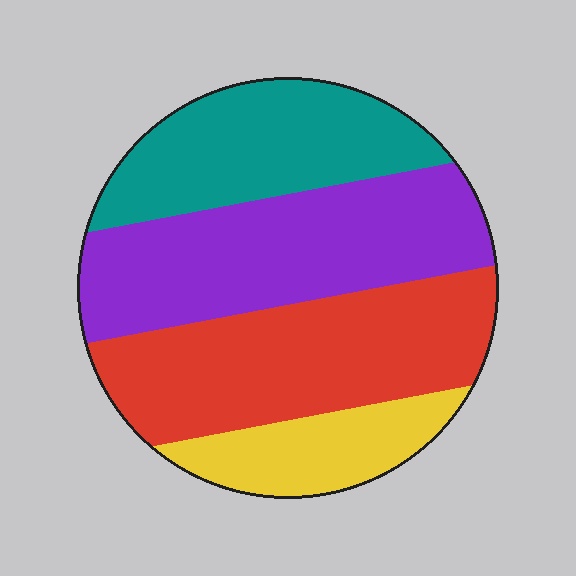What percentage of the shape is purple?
Purple covers around 30% of the shape.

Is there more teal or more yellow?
Teal.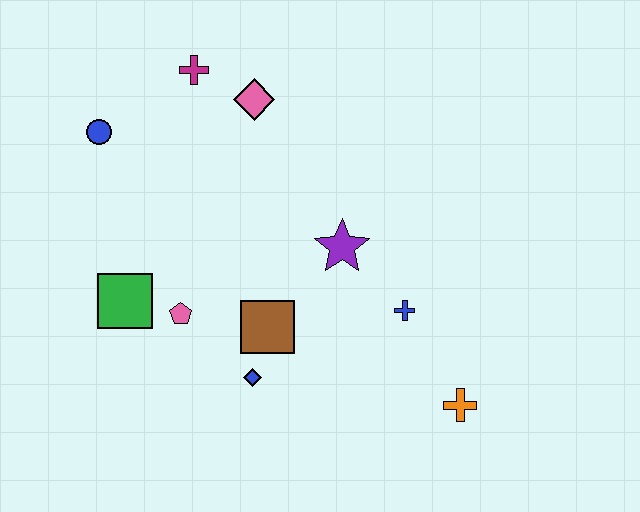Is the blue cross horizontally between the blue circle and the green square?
No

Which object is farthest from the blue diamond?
The magenta cross is farthest from the blue diamond.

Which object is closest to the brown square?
The blue diamond is closest to the brown square.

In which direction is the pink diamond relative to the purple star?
The pink diamond is above the purple star.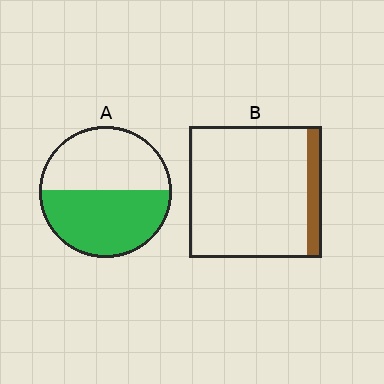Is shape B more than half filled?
No.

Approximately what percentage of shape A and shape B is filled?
A is approximately 50% and B is approximately 10%.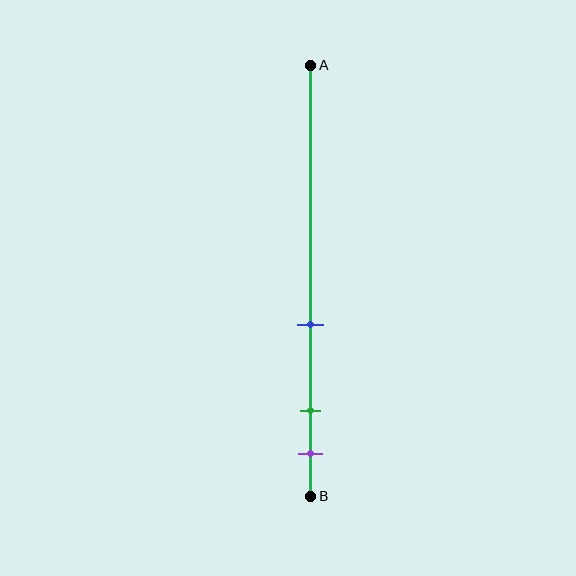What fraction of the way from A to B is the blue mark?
The blue mark is approximately 60% (0.6) of the way from A to B.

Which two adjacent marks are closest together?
The green and purple marks are the closest adjacent pair.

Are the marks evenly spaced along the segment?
No, the marks are not evenly spaced.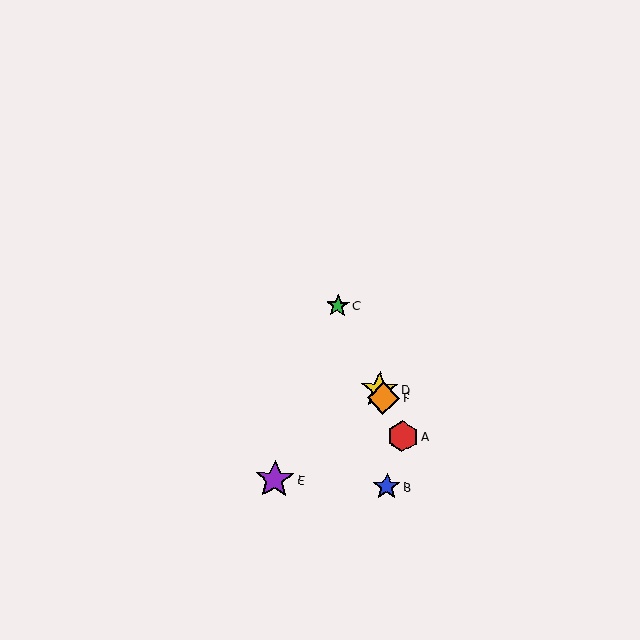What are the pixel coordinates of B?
Object B is at (387, 487).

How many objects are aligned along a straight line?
4 objects (A, C, D, F) are aligned along a straight line.